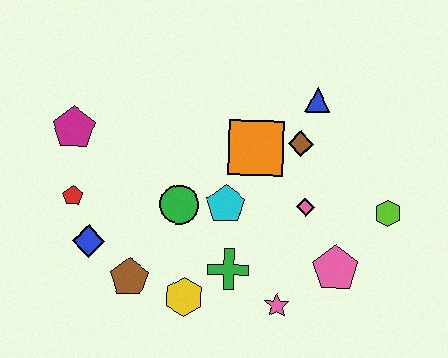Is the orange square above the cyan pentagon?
Yes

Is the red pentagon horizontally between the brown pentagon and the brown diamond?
No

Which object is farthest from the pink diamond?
The magenta pentagon is farthest from the pink diamond.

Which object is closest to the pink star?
The green cross is closest to the pink star.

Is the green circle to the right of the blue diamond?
Yes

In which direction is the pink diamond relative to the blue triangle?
The pink diamond is below the blue triangle.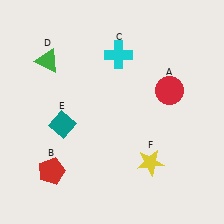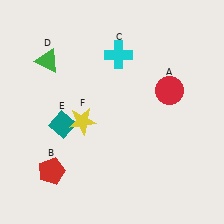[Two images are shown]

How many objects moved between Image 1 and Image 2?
1 object moved between the two images.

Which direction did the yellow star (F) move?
The yellow star (F) moved left.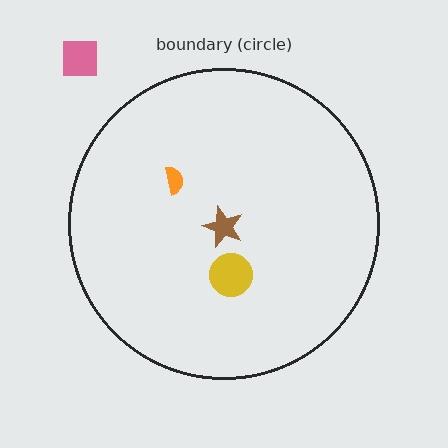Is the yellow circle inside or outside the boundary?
Inside.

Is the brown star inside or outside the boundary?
Inside.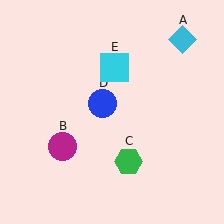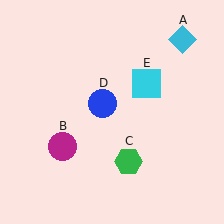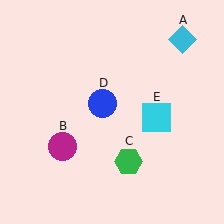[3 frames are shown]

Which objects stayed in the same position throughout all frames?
Cyan diamond (object A) and magenta circle (object B) and green hexagon (object C) and blue circle (object D) remained stationary.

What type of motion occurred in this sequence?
The cyan square (object E) rotated clockwise around the center of the scene.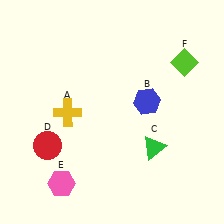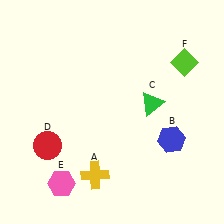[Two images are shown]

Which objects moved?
The objects that moved are: the yellow cross (A), the blue hexagon (B), the green triangle (C).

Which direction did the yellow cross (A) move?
The yellow cross (A) moved down.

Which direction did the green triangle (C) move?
The green triangle (C) moved up.